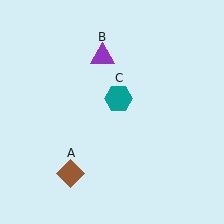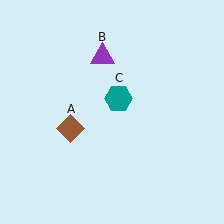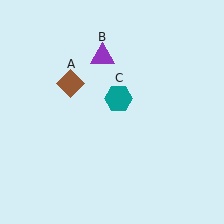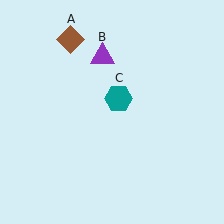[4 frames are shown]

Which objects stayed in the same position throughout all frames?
Purple triangle (object B) and teal hexagon (object C) remained stationary.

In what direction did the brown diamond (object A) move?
The brown diamond (object A) moved up.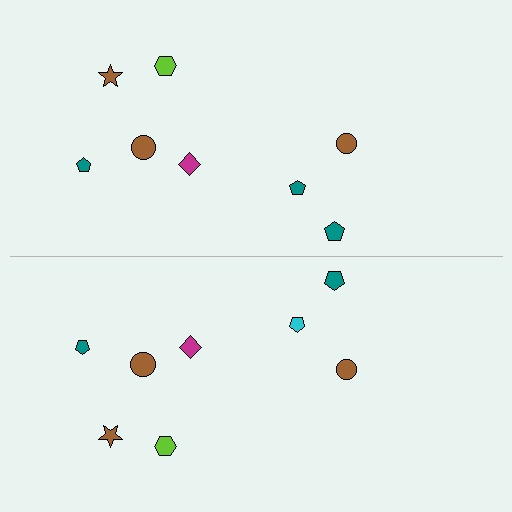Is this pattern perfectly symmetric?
No, the pattern is not perfectly symmetric. The cyan pentagon on the bottom side breaks the symmetry — its mirror counterpart is teal.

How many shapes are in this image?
There are 16 shapes in this image.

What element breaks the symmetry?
The cyan pentagon on the bottom side breaks the symmetry — its mirror counterpart is teal.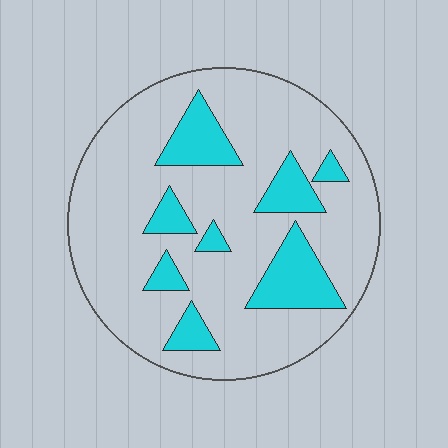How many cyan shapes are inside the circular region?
8.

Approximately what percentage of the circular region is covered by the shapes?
Approximately 20%.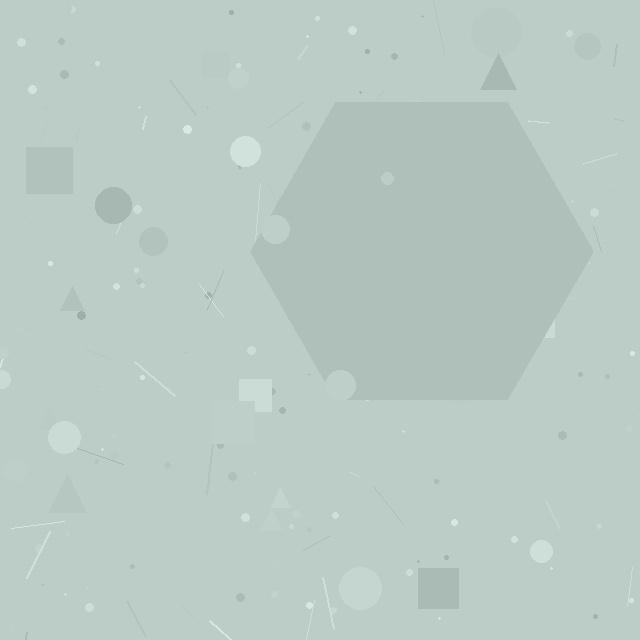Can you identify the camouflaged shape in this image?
The camouflaged shape is a hexagon.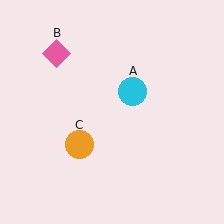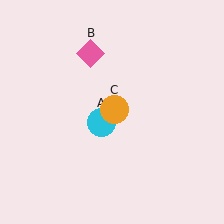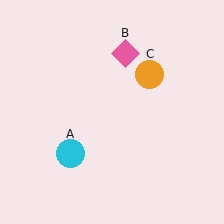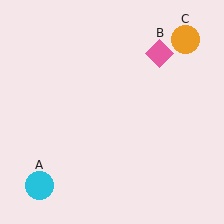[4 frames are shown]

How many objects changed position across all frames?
3 objects changed position: cyan circle (object A), pink diamond (object B), orange circle (object C).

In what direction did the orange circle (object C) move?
The orange circle (object C) moved up and to the right.